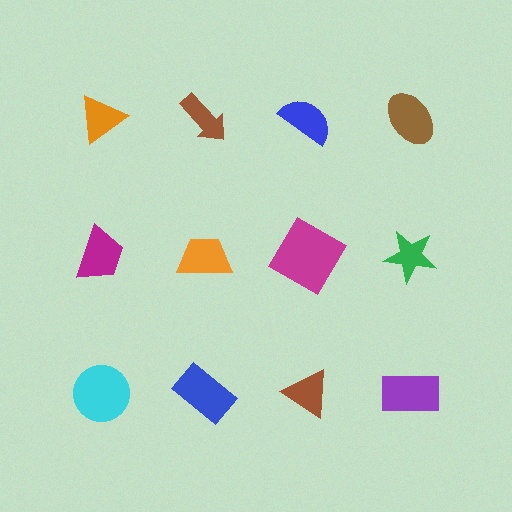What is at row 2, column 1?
A magenta trapezoid.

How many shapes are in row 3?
4 shapes.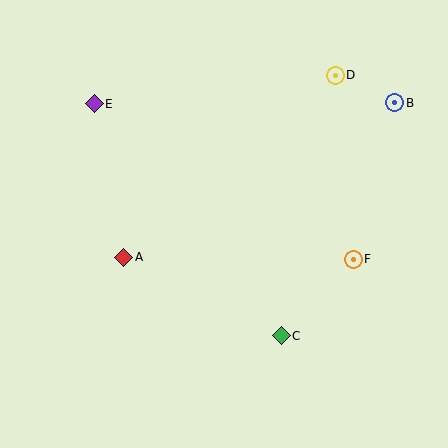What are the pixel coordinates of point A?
Point A is at (124, 257).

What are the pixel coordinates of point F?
Point F is at (353, 259).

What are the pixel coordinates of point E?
Point E is at (94, 104).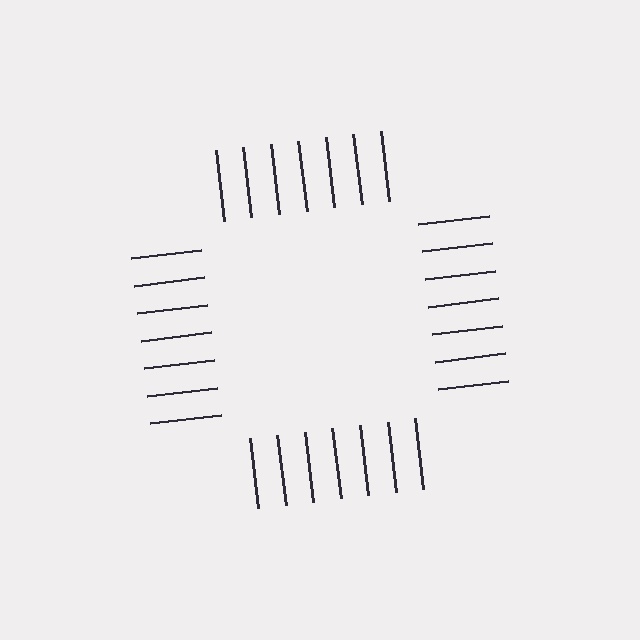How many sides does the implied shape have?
4 sides — the line-ends trace a square.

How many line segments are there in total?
28 — 7 along each of the 4 edges.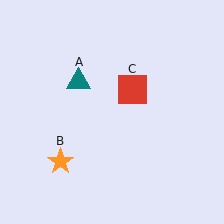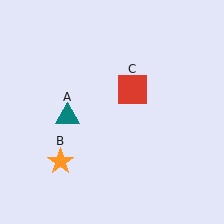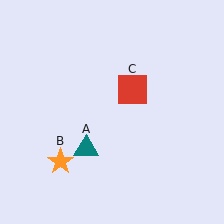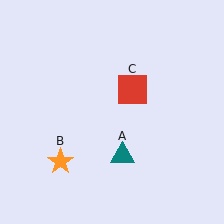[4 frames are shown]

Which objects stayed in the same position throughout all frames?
Orange star (object B) and red square (object C) remained stationary.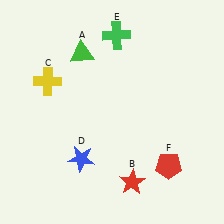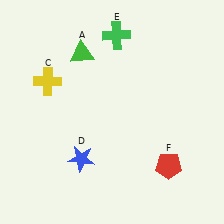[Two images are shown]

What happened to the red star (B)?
The red star (B) was removed in Image 2. It was in the bottom-right area of Image 1.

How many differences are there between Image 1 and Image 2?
There is 1 difference between the two images.